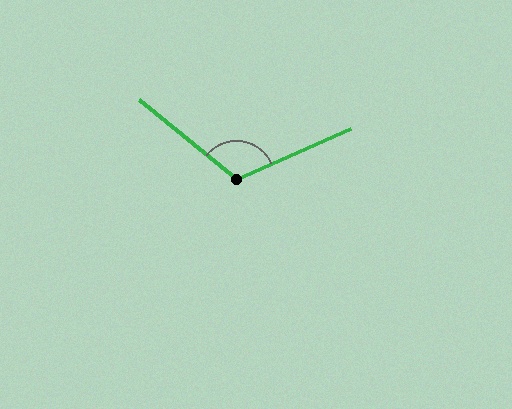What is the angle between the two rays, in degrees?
Approximately 117 degrees.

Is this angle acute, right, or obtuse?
It is obtuse.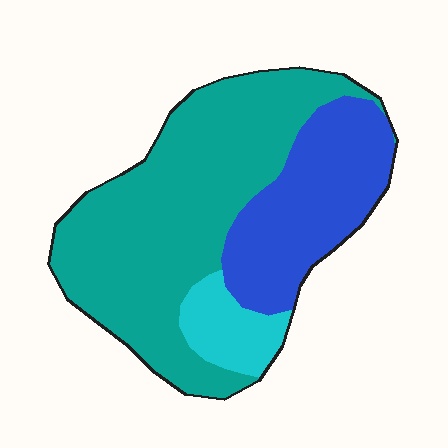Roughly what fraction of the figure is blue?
Blue covers about 30% of the figure.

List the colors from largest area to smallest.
From largest to smallest: teal, blue, cyan.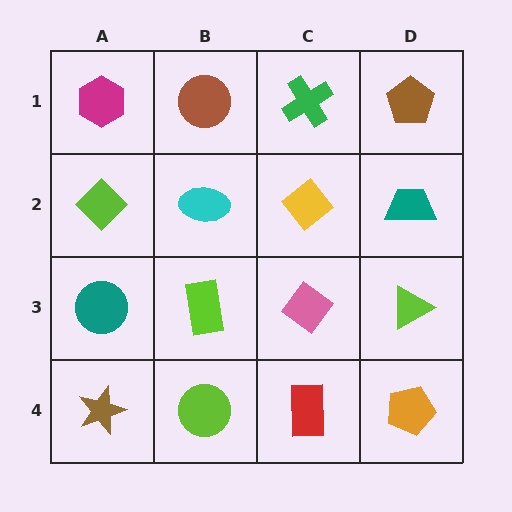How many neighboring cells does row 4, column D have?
2.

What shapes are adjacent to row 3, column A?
A lime diamond (row 2, column A), a brown star (row 4, column A), a lime rectangle (row 3, column B).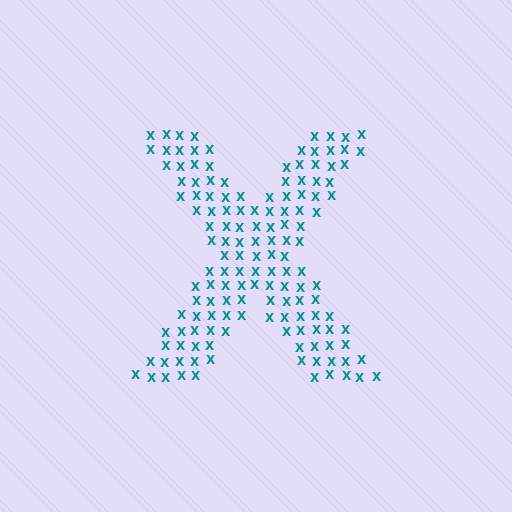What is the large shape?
The large shape is the letter X.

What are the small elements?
The small elements are letter X's.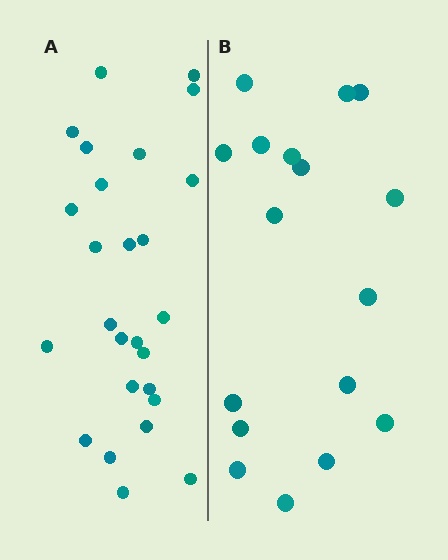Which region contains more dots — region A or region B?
Region A (the left region) has more dots.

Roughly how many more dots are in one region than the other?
Region A has roughly 8 or so more dots than region B.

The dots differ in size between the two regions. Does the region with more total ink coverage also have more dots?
No. Region B has more total ink coverage because its dots are larger, but region A actually contains more individual dots. Total area can be misleading — the number of items is what matters here.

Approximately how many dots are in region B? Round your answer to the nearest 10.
About 20 dots. (The exact count is 17, which rounds to 20.)